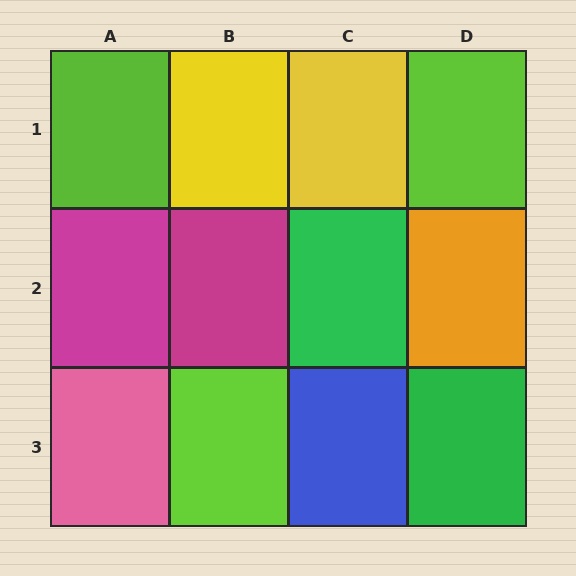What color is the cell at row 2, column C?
Green.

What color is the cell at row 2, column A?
Magenta.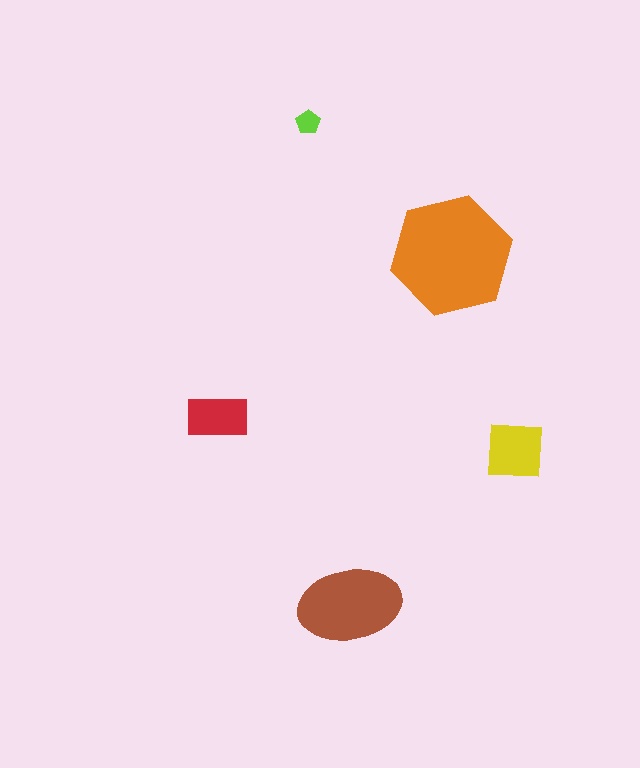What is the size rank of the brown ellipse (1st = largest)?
2nd.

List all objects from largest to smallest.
The orange hexagon, the brown ellipse, the yellow square, the red rectangle, the lime pentagon.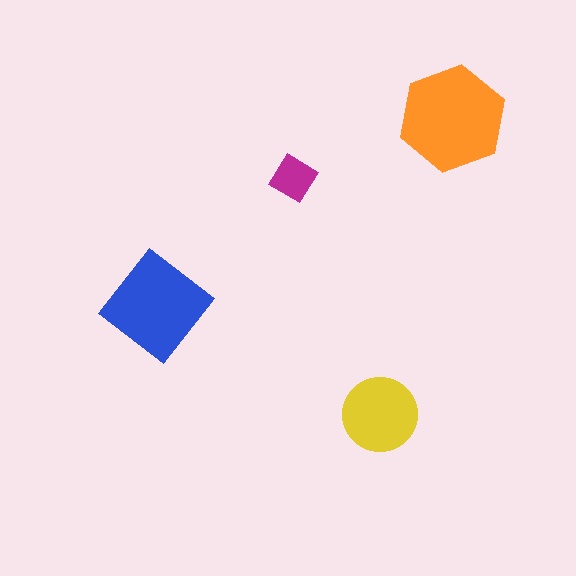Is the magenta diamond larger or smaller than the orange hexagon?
Smaller.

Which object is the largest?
The orange hexagon.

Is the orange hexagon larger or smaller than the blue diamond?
Larger.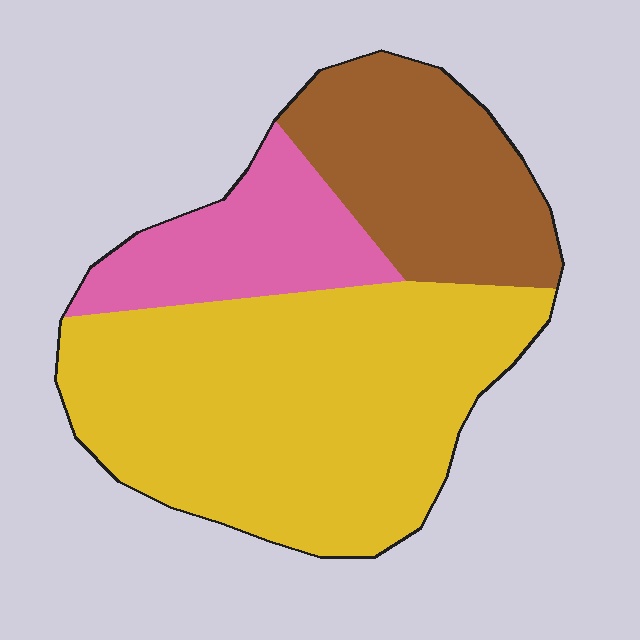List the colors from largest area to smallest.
From largest to smallest: yellow, brown, pink.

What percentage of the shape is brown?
Brown takes up about one quarter (1/4) of the shape.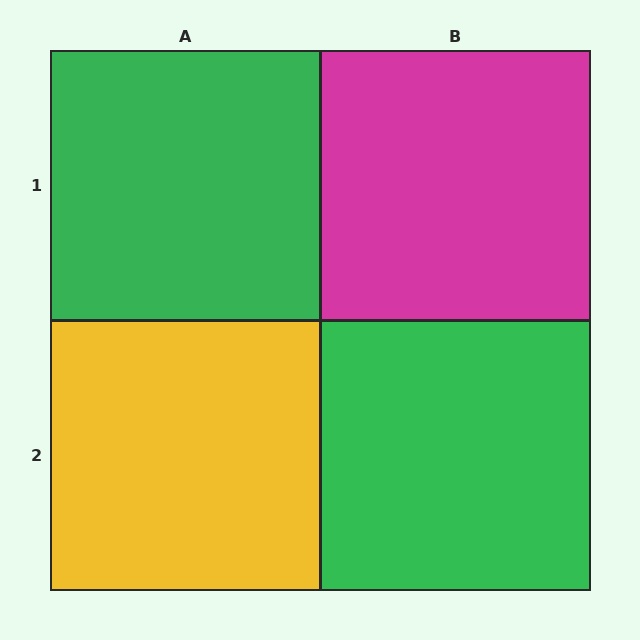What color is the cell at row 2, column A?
Yellow.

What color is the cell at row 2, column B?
Green.